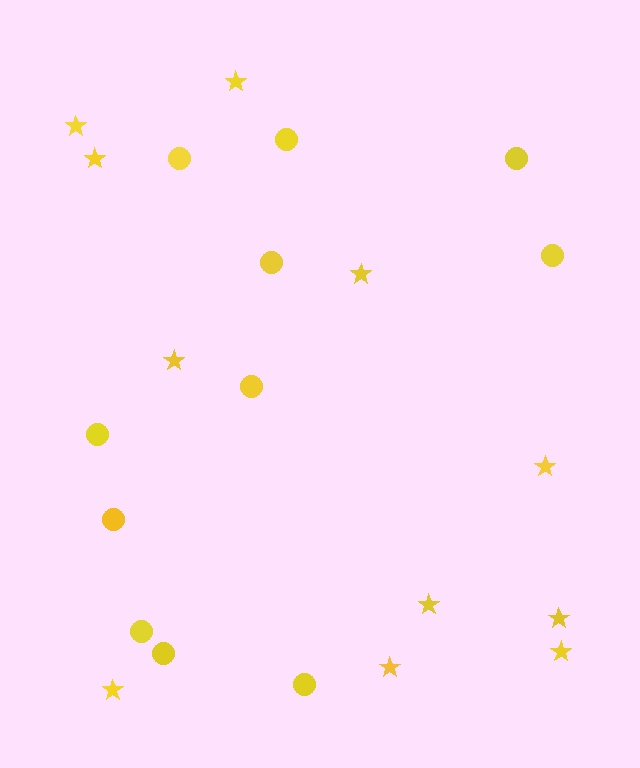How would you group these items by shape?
There are 2 groups: one group of stars (11) and one group of circles (11).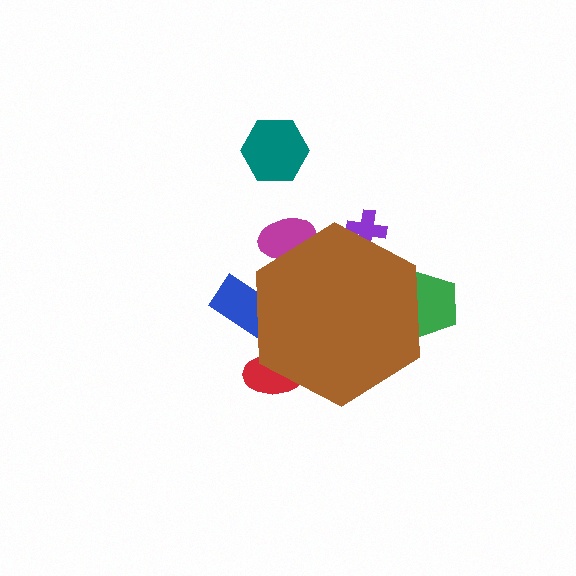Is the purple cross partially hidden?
Yes, the purple cross is partially hidden behind the brown hexagon.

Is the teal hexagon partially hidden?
No, the teal hexagon is fully visible.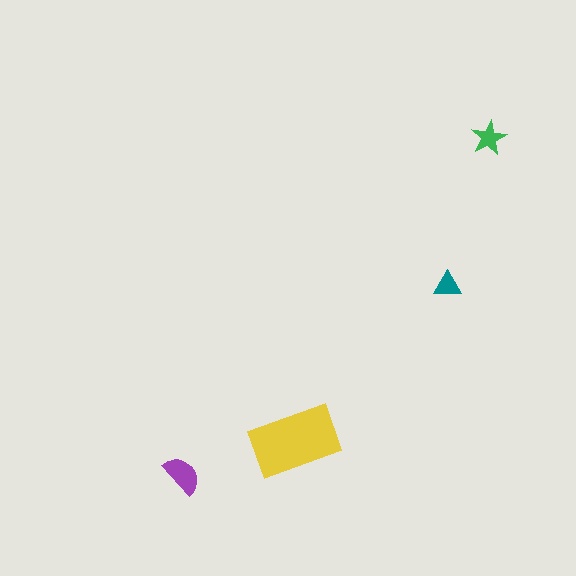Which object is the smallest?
The teal triangle.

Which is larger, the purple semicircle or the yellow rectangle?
The yellow rectangle.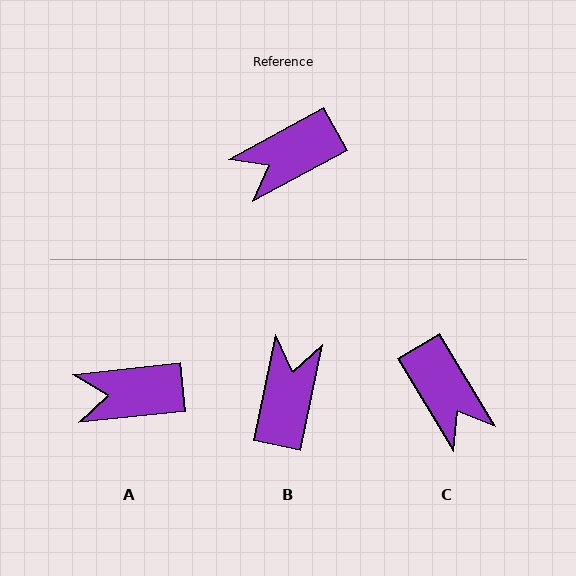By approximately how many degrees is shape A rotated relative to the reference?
Approximately 22 degrees clockwise.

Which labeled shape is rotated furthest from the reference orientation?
B, about 130 degrees away.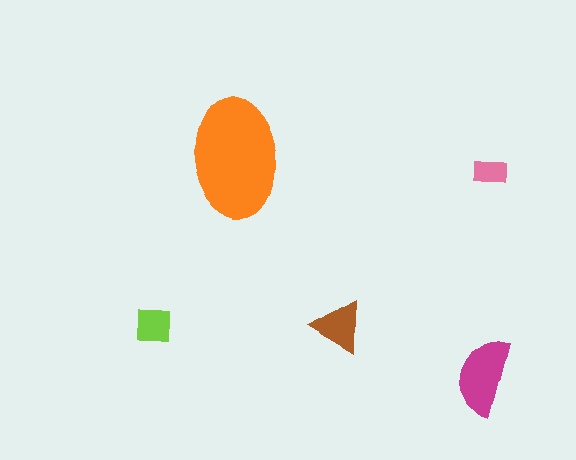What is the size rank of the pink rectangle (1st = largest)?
5th.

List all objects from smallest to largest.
The pink rectangle, the lime square, the brown triangle, the magenta semicircle, the orange ellipse.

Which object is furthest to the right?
The pink rectangle is rightmost.